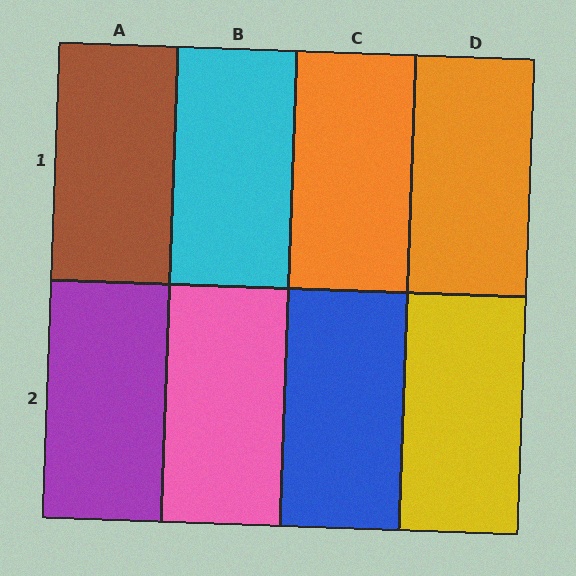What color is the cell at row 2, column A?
Purple.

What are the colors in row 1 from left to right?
Brown, cyan, orange, orange.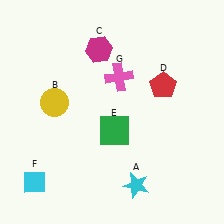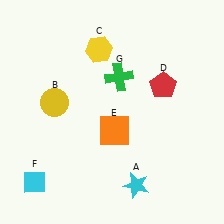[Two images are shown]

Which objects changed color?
C changed from magenta to yellow. E changed from green to orange. G changed from pink to green.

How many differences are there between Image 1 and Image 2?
There are 3 differences between the two images.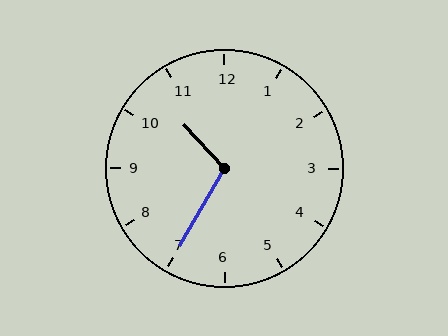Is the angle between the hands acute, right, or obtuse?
It is obtuse.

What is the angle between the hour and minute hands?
Approximately 108 degrees.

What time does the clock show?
10:35.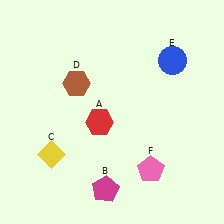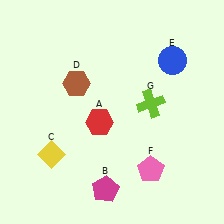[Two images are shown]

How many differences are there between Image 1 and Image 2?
There is 1 difference between the two images.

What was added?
A lime cross (G) was added in Image 2.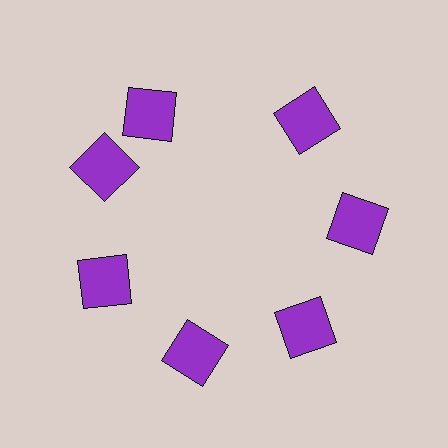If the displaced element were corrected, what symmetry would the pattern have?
It would have 7-fold rotational symmetry — the pattern would map onto itself every 51 degrees.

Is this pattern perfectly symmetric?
No. The 7 purple squares are arranged in a ring, but one element near the 12 o'clock position is rotated out of alignment along the ring, breaking the 7-fold rotational symmetry.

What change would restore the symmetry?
The symmetry would be restored by rotating it back into even spacing with its neighbors so that all 7 squares sit at equal angles and equal distance from the center.